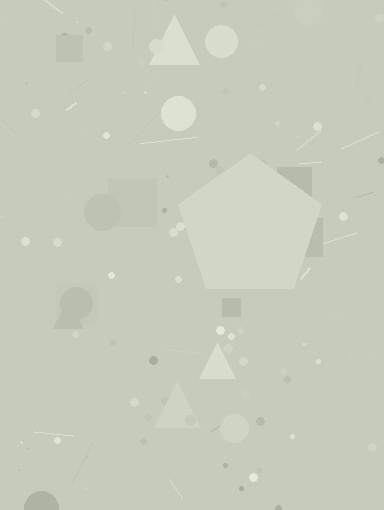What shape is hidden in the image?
A pentagon is hidden in the image.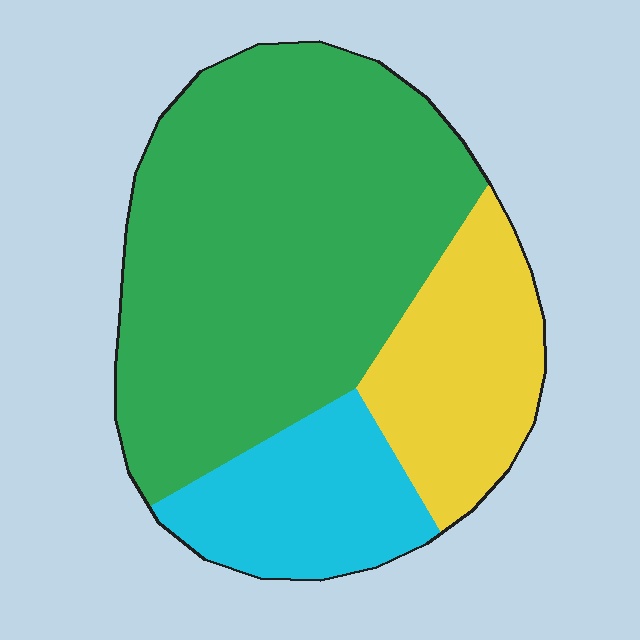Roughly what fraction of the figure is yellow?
Yellow covers 21% of the figure.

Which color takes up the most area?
Green, at roughly 60%.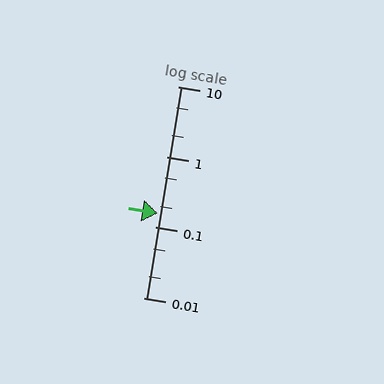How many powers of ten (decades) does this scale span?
The scale spans 3 decades, from 0.01 to 10.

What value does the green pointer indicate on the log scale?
The pointer indicates approximately 0.16.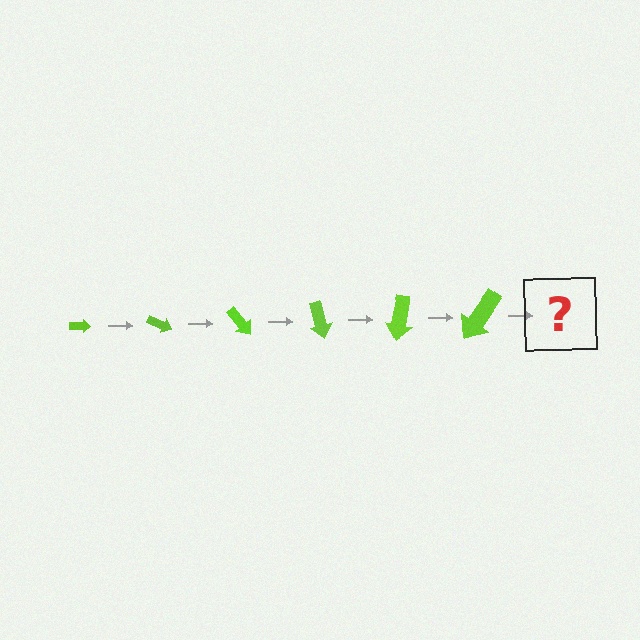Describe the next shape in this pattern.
It should be an arrow, larger than the previous one and rotated 150 degrees from the start.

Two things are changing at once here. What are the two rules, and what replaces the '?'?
The two rules are that the arrow grows larger each step and it rotates 25 degrees each step. The '?' should be an arrow, larger than the previous one and rotated 150 degrees from the start.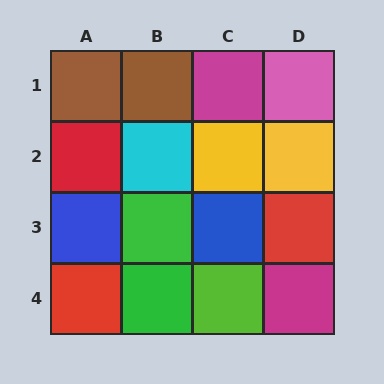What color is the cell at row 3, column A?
Blue.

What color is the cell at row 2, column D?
Yellow.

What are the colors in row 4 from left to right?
Red, green, lime, magenta.